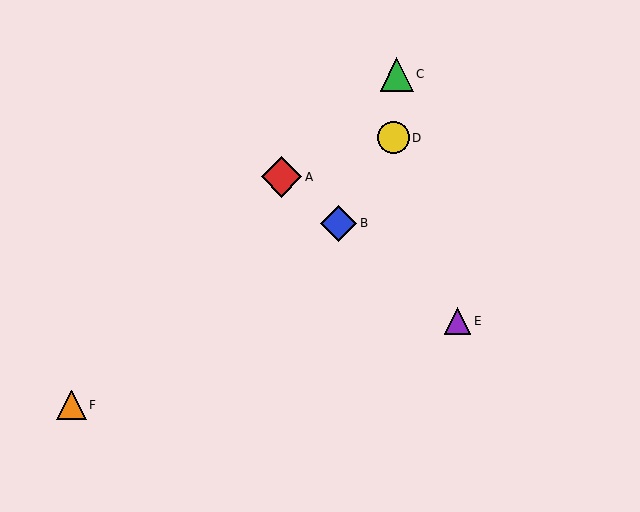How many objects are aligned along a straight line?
3 objects (A, B, E) are aligned along a straight line.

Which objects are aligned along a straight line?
Objects A, B, E are aligned along a straight line.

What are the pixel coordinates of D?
Object D is at (393, 138).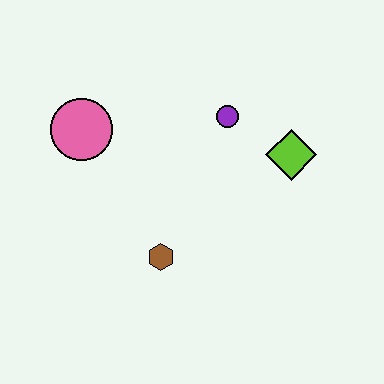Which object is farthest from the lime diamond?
The pink circle is farthest from the lime diamond.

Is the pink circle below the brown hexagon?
No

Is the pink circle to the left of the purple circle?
Yes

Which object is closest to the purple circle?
The lime diamond is closest to the purple circle.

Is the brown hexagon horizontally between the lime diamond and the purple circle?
No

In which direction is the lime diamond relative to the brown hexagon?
The lime diamond is to the right of the brown hexagon.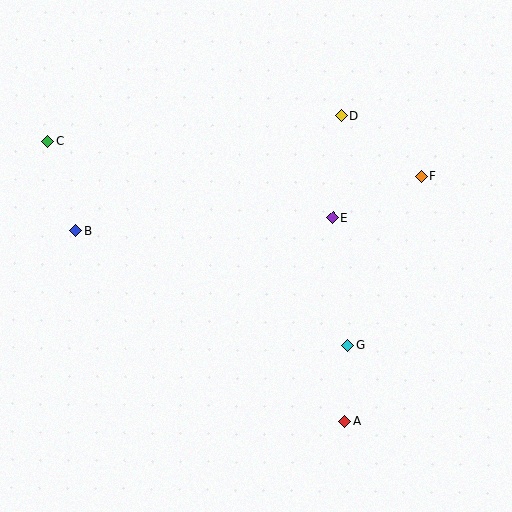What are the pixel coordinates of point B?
Point B is at (76, 230).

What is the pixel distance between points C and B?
The distance between C and B is 94 pixels.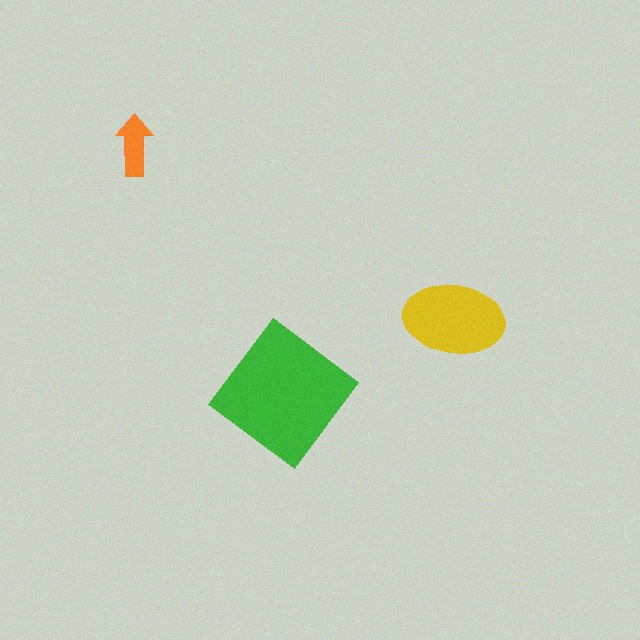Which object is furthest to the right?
The yellow ellipse is rightmost.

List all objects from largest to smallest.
The green diamond, the yellow ellipse, the orange arrow.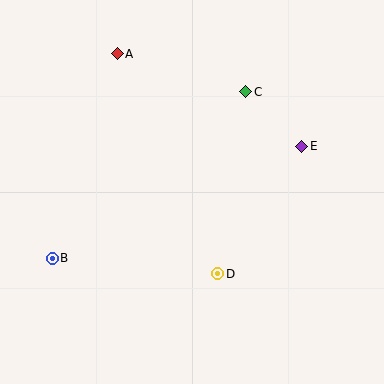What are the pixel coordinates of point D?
Point D is at (218, 274).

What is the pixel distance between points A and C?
The distance between A and C is 134 pixels.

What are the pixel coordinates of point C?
Point C is at (246, 92).